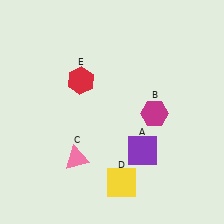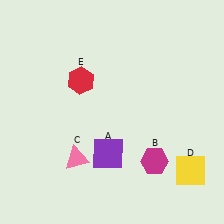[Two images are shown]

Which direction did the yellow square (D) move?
The yellow square (D) moved right.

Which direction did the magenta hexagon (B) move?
The magenta hexagon (B) moved down.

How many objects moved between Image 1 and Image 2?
3 objects moved between the two images.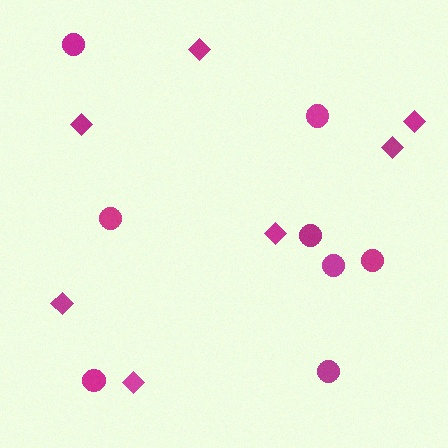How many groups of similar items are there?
There are 2 groups: one group of diamonds (7) and one group of circles (8).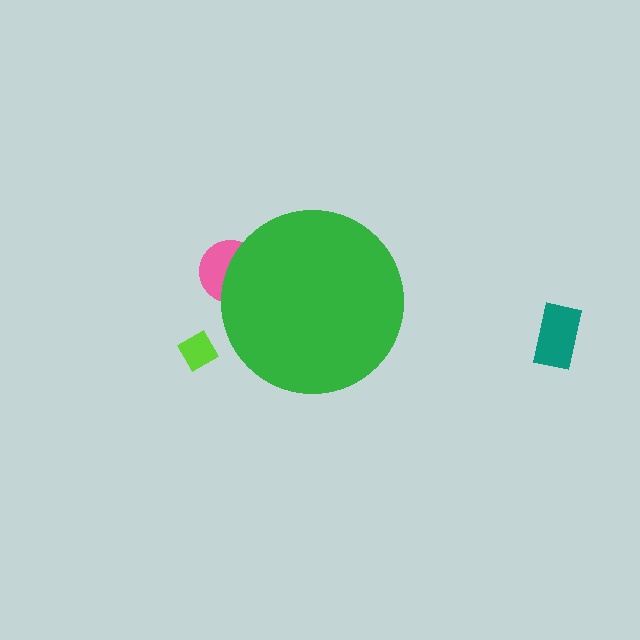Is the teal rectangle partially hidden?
No, the teal rectangle is fully visible.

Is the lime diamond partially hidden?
No, the lime diamond is fully visible.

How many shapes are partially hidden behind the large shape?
1 shape is partially hidden.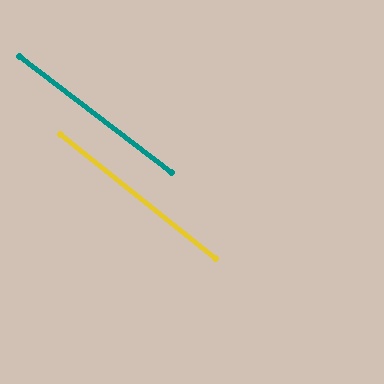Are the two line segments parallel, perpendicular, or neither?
Parallel — their directions differ by only 1.5°.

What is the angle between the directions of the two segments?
Approximately 1 degree.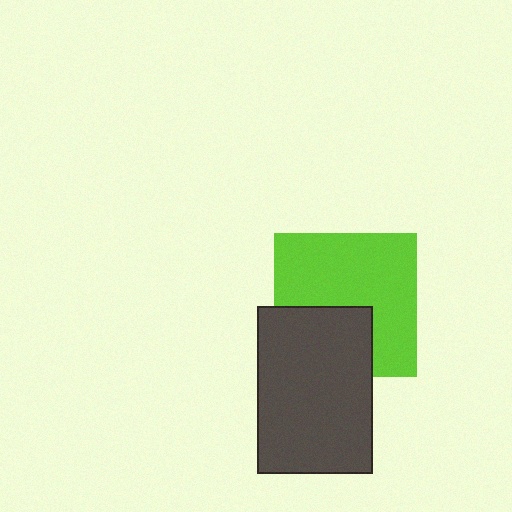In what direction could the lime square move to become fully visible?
The lime square could move up. That would shift it out from behind the dark gray rectangle entirely.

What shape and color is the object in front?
The object in front is a dark gray rectangle.